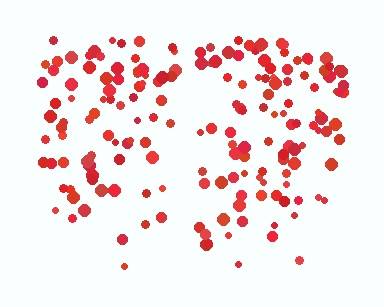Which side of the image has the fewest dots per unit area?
The bottom.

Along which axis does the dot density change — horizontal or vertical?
Vertical.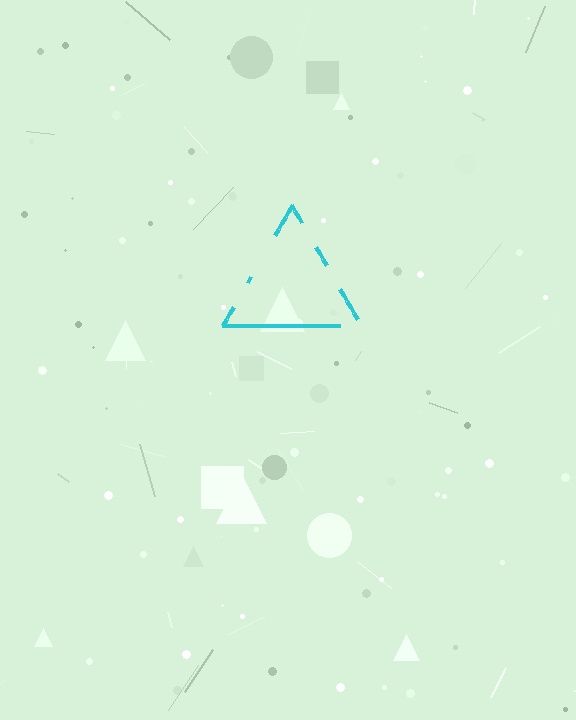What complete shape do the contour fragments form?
The contour fragments form a triangle.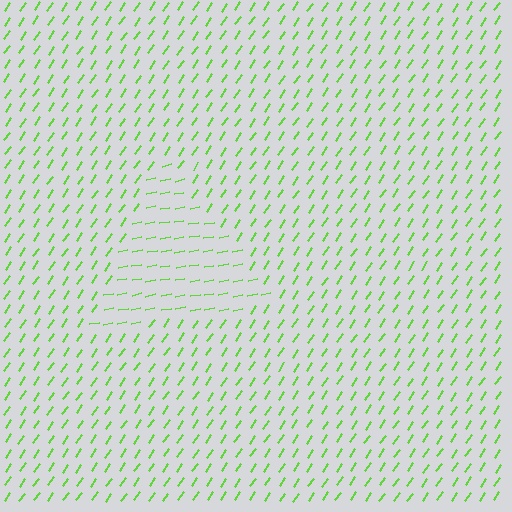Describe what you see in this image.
The image is filled with small lime line segments. A triangle region in the image has lines oriented differently from the surrounding lines, creating a visible texture boundary.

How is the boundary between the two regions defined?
The boundary is defined purely by a change in line orientation (approximately 45 degrees difference). All lines are the same color and thickness.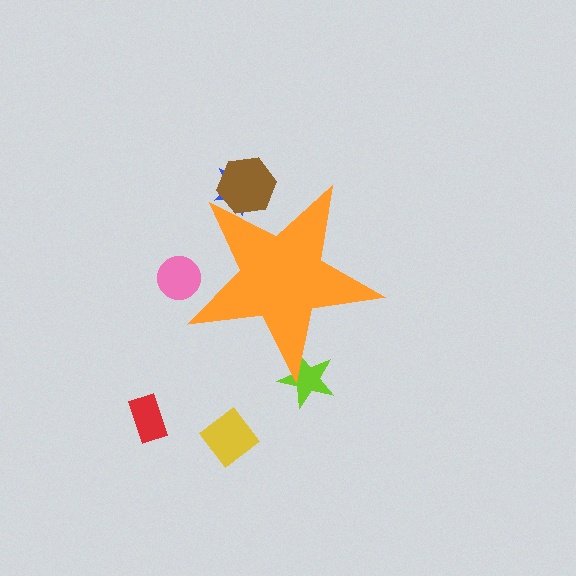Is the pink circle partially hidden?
Yes, the pink circle is partially hidden behind the orange star.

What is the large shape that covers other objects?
An orange star.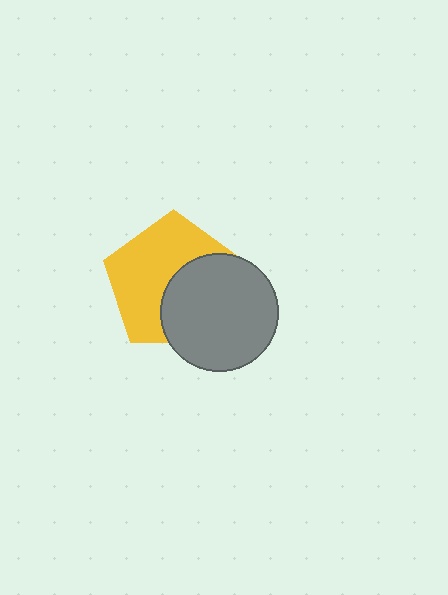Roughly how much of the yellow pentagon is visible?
About half of it is visible (roughly 57%).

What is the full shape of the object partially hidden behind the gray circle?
The partially hidden object is a yellow pentagon.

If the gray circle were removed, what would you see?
You would see the complete yellow pentagon.